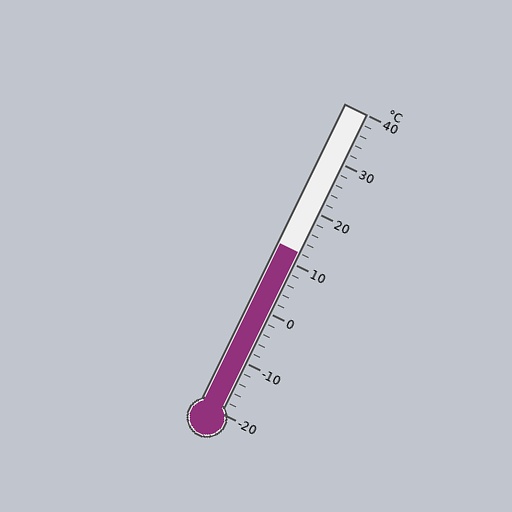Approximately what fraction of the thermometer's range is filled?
The thermometer is filled to approximately 55% of its range.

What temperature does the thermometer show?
The thermometer shows approximately 12°C.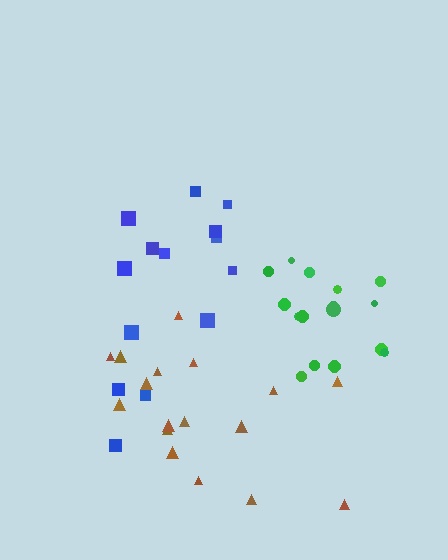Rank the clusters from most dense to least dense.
green, brown, blue.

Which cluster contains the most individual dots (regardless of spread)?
Brown (17).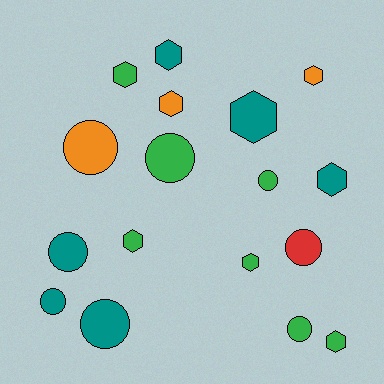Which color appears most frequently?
Green, with 7 objects.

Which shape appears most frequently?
Hexagon, with 9 objects.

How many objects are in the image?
There are 17 objects.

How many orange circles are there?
There is 1 orange circle.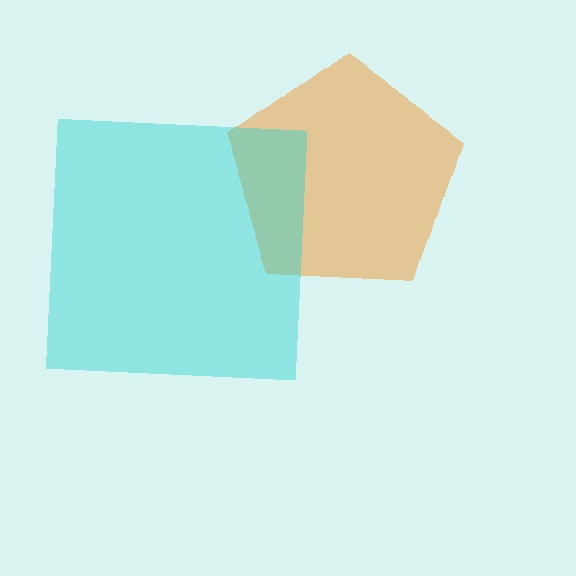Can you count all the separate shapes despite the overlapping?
Yes, there are 2 separate shapes.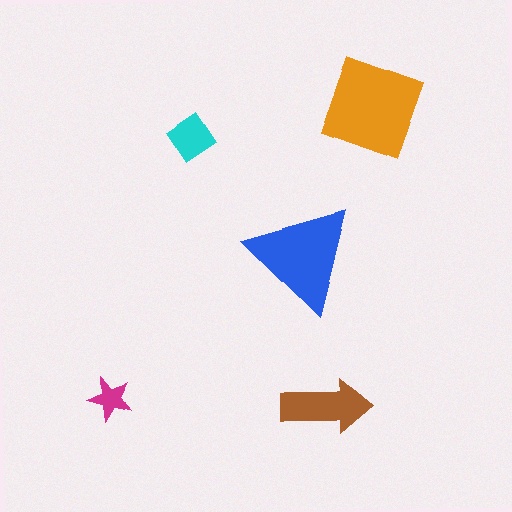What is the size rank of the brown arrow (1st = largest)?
3rd.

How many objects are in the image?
There are 5 objects in the image.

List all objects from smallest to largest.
The magenta star, the cyan diamond, the brown arrow, the blue triangle, the orange square.